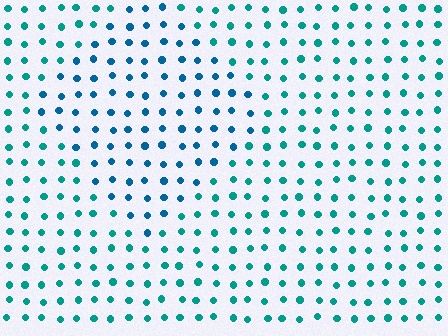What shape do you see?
I see a diamond.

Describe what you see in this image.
The image is filled with small teal elements in a uniform arrangement. A diamond-shaped region is visible where the elements are tinted to a slightly different hue, forming a subtle color boundary.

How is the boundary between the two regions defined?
The boundary is defined purely by a slight shift in hue (about 27 degrees). Spacing, size, and orientation are identical on both sides.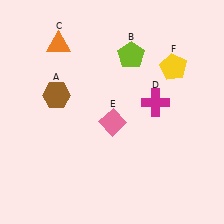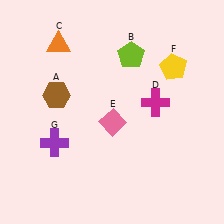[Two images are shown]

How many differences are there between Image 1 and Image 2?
There is 1 difference between the two images.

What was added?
A purple cross (G) was added in Image 2.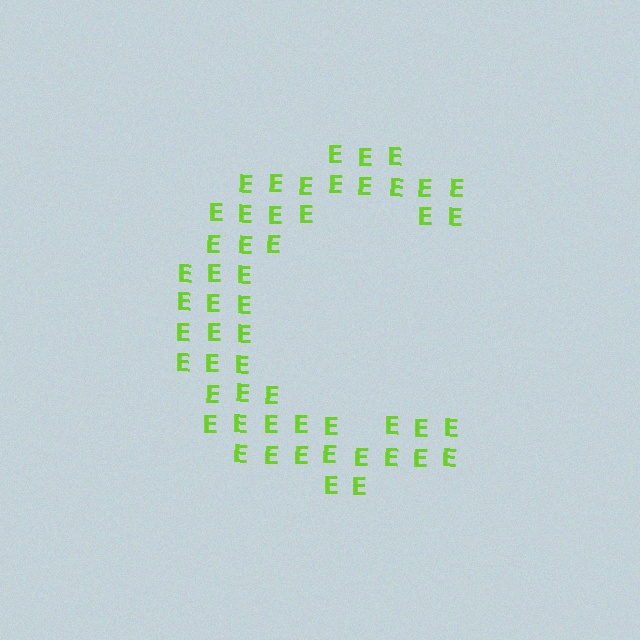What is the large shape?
The large shape is the letter C.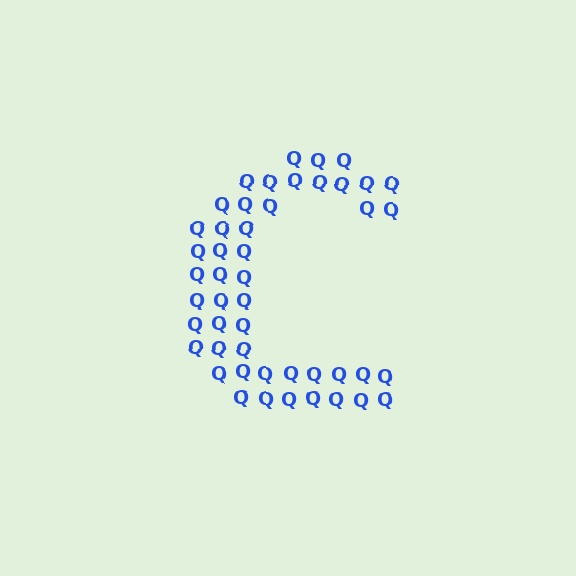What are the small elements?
The small elements are letter Q's.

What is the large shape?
The large shape is the letter C.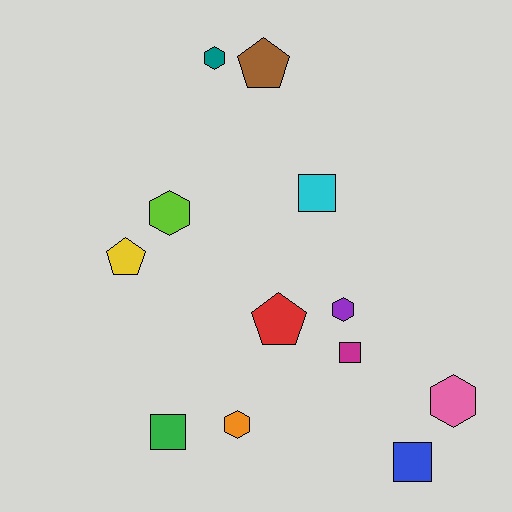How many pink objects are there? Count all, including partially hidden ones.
There is 1 pink object.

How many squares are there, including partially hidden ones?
There are 4 squares.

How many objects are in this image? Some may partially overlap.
There are 12 objects.